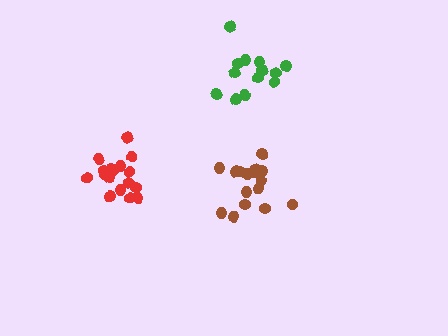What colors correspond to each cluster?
The clusters are colored: brown, red, green.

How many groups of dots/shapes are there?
There are 3 groups.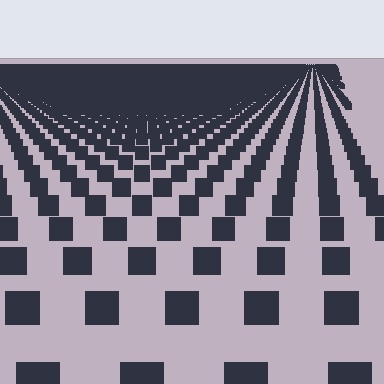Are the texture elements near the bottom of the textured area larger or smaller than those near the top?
Larger. Near the bottom, elements are closer to the viewer and appear at a bigger on-screen size.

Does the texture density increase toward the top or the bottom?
Density increases toward the top.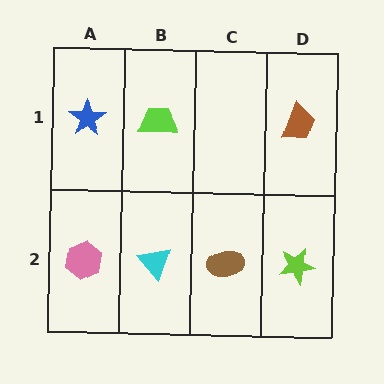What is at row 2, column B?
A cyan triangle.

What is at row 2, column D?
A lime star.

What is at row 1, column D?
A brown trapezoid.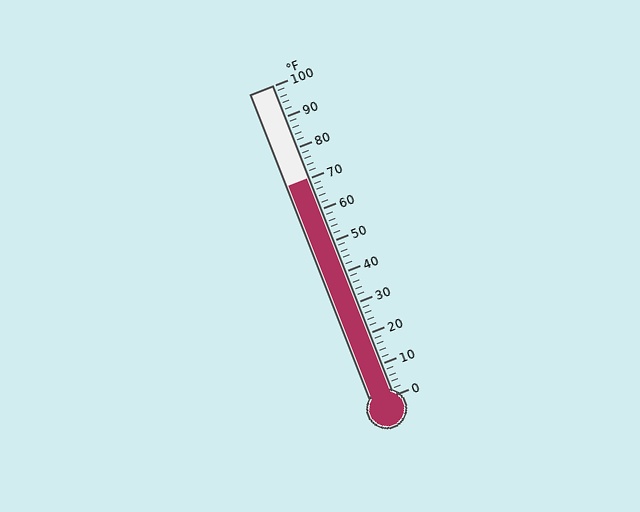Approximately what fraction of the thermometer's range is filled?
The thermometer is filled to approximately 70% of its range.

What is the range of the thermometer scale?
The thermometer scale ranges from 0°F to 100°F.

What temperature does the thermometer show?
The thermometer shows approximately 70°F.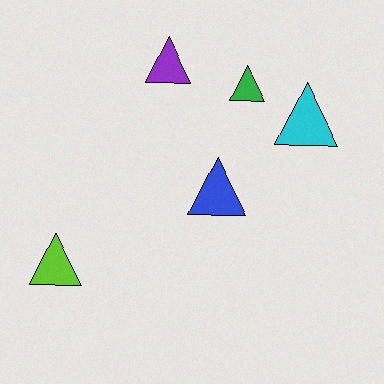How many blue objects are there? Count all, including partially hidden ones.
There is 1 blue object.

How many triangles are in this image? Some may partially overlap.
There are 5 triangles.